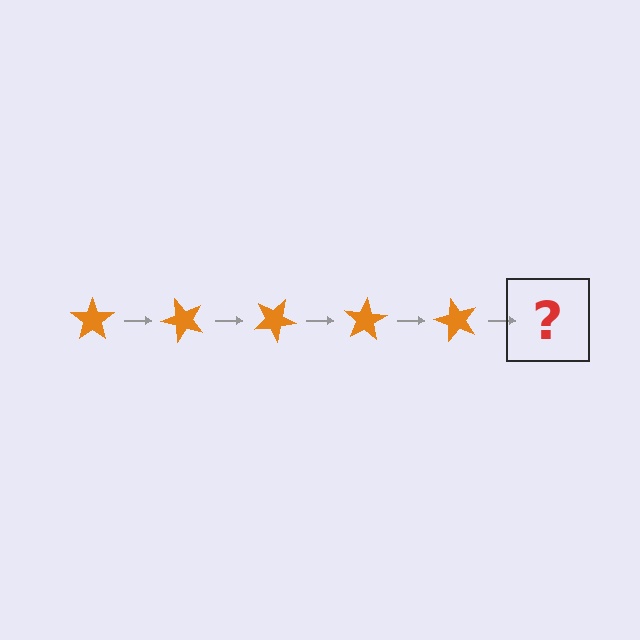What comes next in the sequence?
The next element should be an orange star rotated 250 degrees.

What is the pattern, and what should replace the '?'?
The pattern is that the star rotates 50 degrees each step. The '?' should be an orange star rotated 250 degrees.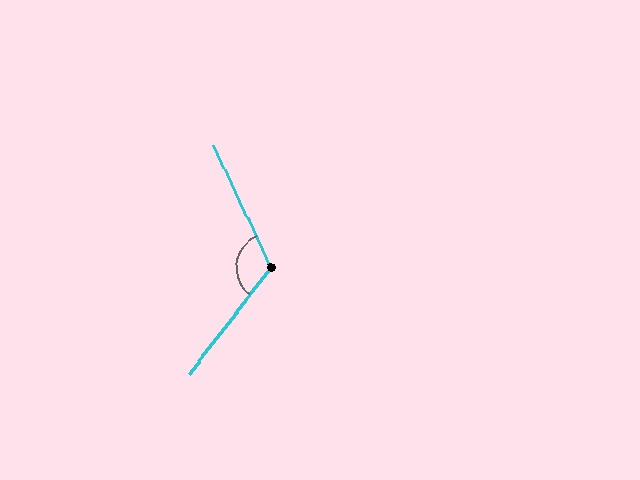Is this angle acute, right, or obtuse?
It is obtuse.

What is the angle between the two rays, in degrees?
Approximately 117 degrees.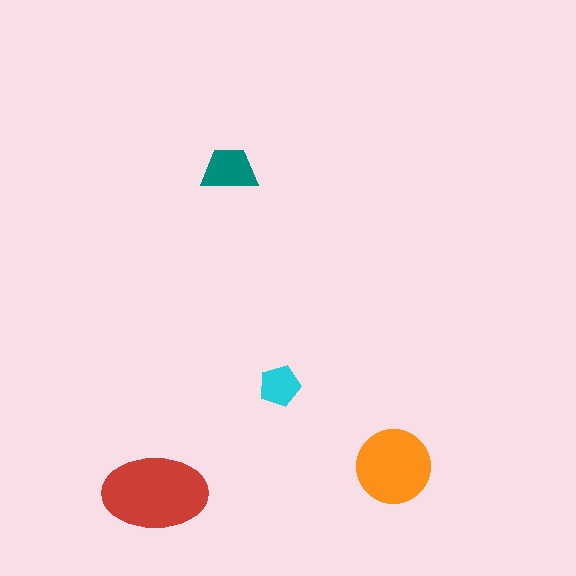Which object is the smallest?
The cyan pentagon.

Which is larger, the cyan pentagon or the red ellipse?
The red ellipse.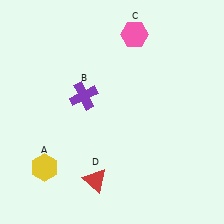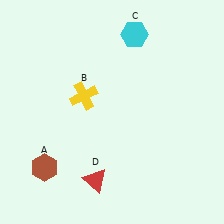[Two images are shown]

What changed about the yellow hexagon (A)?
In Image 1, A is yellow. In Image 2, it changed to brown.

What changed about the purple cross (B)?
In Image 1, B is purple. In Image 2, it changed to yellow.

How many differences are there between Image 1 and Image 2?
There are 3 differences between the two images.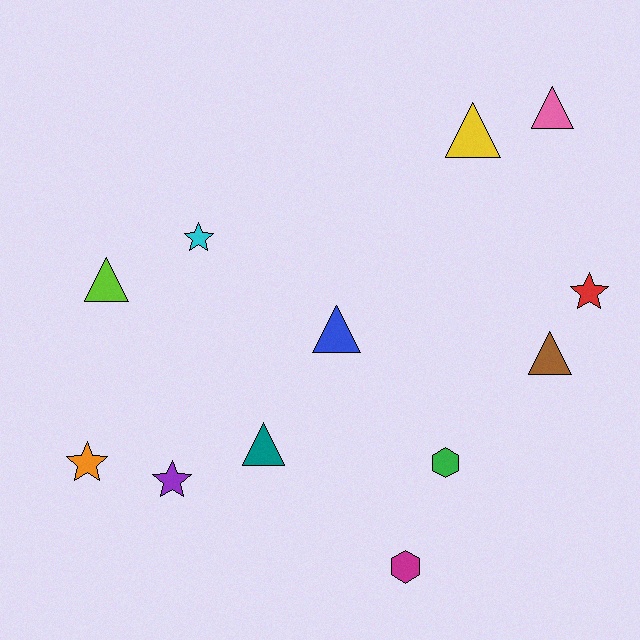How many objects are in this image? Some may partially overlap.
There are 12 objects.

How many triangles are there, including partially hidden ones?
There are 6 triangles.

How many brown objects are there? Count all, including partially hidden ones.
There is 1 brown object.